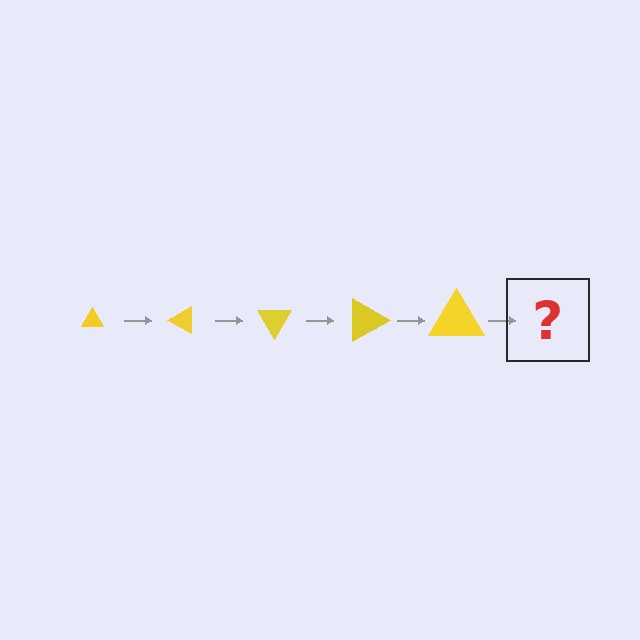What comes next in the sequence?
The next element should be a triangle, larger than the previous one and rotated 150 degrees from the start.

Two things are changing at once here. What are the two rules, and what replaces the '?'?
The two rules are that the triangle grows larger each step and it rotates 30 degrees each step. The '?' should be a triangle, larger than the previous one and rotated 150 degrees from the start.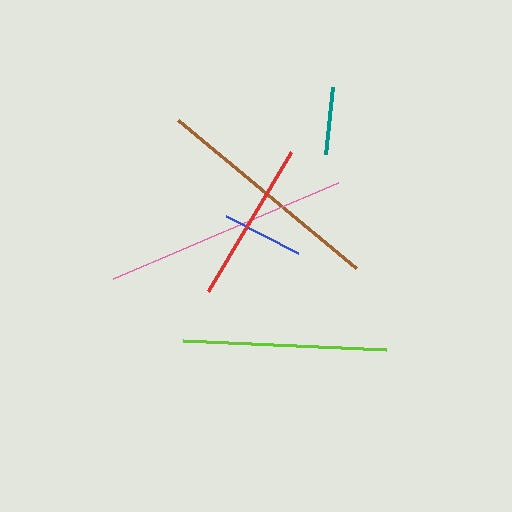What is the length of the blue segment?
The blue segment is approximately 81 pixels long.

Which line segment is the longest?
The pink line is the longest at approximately 244 pixels.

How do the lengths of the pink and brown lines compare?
The pink and brown lines are approximately the same length.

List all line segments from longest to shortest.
From longest to shortest: pink, brown, lime, red, blue, teal.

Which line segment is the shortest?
The teal line is the shortest at approximately 68 pixels.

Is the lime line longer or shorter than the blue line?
The lime line is longer than the blue line.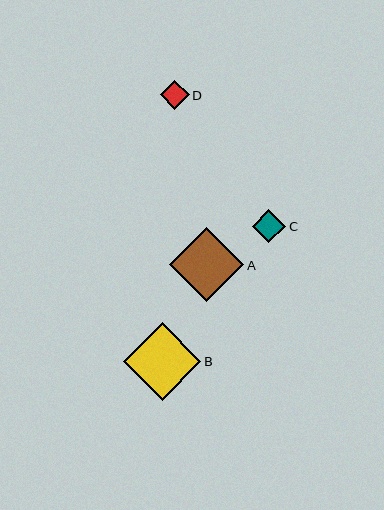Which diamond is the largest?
Diamond B is the largest with a size of approximately 77 pixels.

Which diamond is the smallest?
Diamond D is the smallest with a size of approximately 29 pixels.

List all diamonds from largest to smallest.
From largest to smallest: B, A, C, D.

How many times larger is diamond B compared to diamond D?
Diamond B is approximately 2.7 times the size of diamond D.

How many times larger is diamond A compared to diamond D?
Diamond A is approximately 2.6 times the size of diamond D.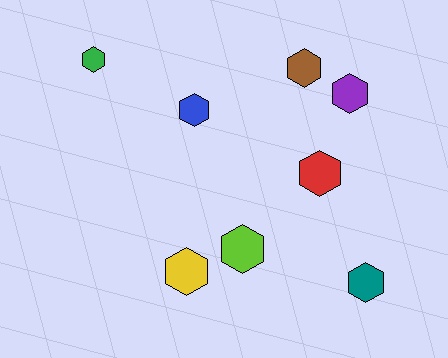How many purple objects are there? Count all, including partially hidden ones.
There is 1 purple object.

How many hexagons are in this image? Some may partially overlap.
There are 8 hexagons.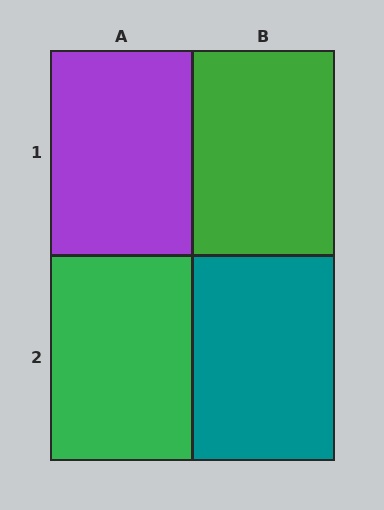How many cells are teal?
1 cell is teal.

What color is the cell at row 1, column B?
Green.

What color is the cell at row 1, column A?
Purple.